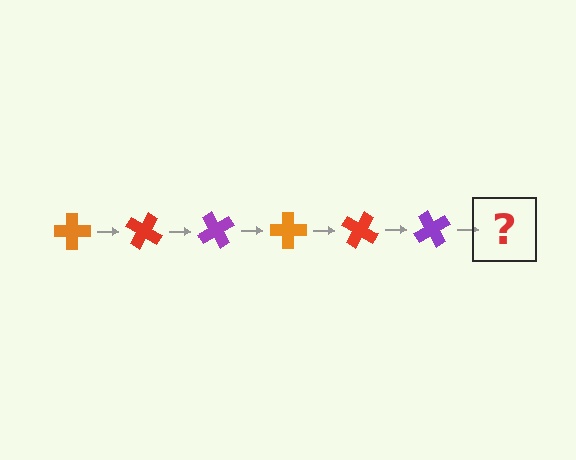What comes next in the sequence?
The next element should be an orange cross, rotated 180 degrees from the start.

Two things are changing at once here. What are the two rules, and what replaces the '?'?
The two rules are that it rotates 30 degrees each step and the color cycles through orange, red, and purple. The '?' should be an orange cross, rotated 180 degrees from the start.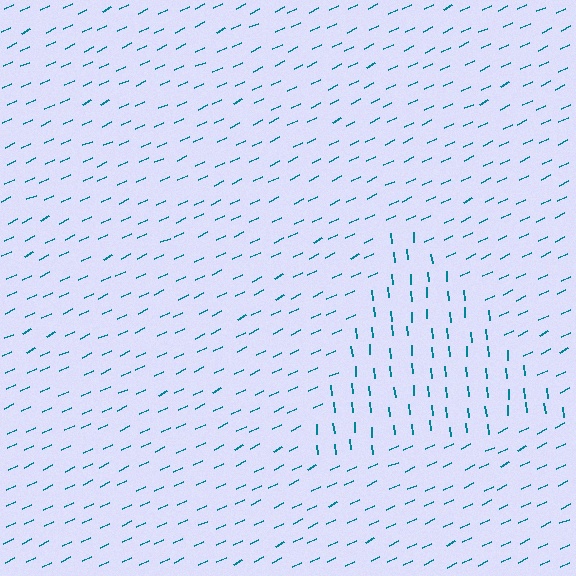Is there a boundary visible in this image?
Yes, there is a texture boundary formed by a change in line orientation.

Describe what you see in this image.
The image is filled with small teal line segments. A triangle region in the image has lines oriented differently from the surrounding lines, creating a visible texture boundary.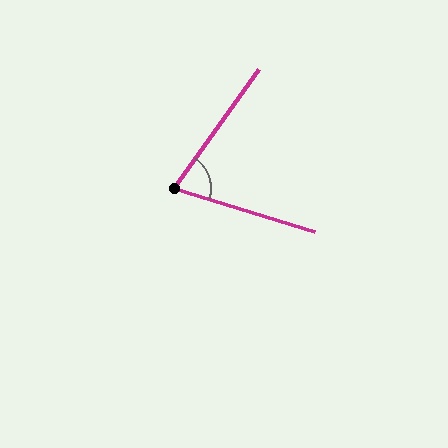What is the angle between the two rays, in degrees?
Approximately 72 degrees.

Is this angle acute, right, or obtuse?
It is acute.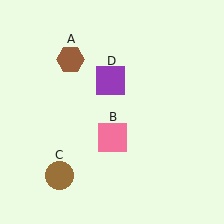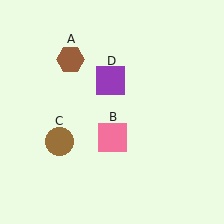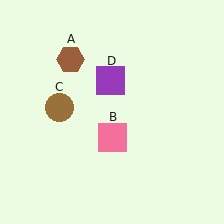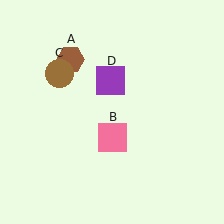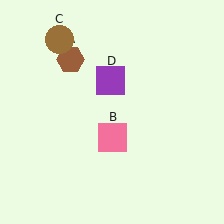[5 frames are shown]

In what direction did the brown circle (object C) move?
The brown circle (object C) moved up.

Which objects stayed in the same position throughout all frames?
Brown hexagon (object A) and pink square (object B) and purple square (object D) remained stationary.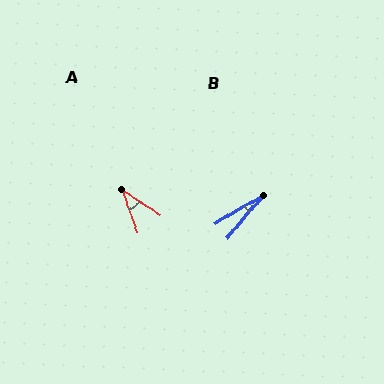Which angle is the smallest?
B, at approximately 20 degrees.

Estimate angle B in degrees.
Approximately 20 degrees.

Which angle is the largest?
A, at approximately 38 degrees.